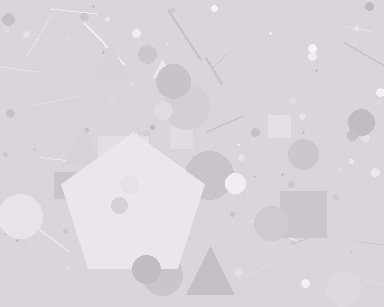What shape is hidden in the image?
A pentagon is hidden in the image.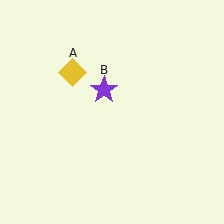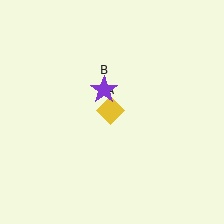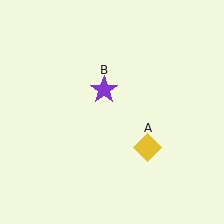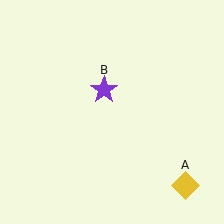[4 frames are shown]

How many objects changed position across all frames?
1 object changed position: yellow diamond (object A).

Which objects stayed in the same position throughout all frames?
Purple star (object B) remained stationary.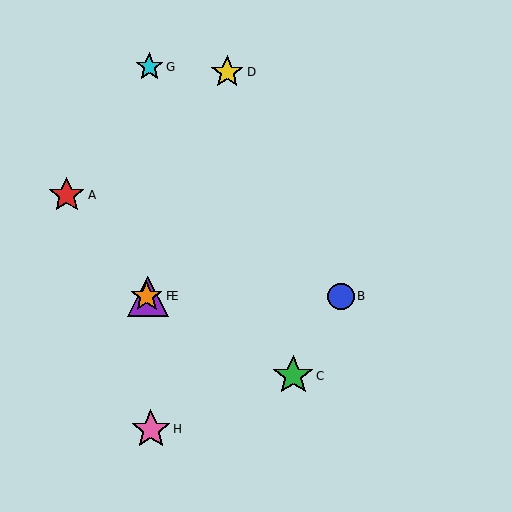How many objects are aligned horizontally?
3 objects (B, E, F) are aligned horizontally.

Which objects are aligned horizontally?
Objects B, E, F are aligned horizontally.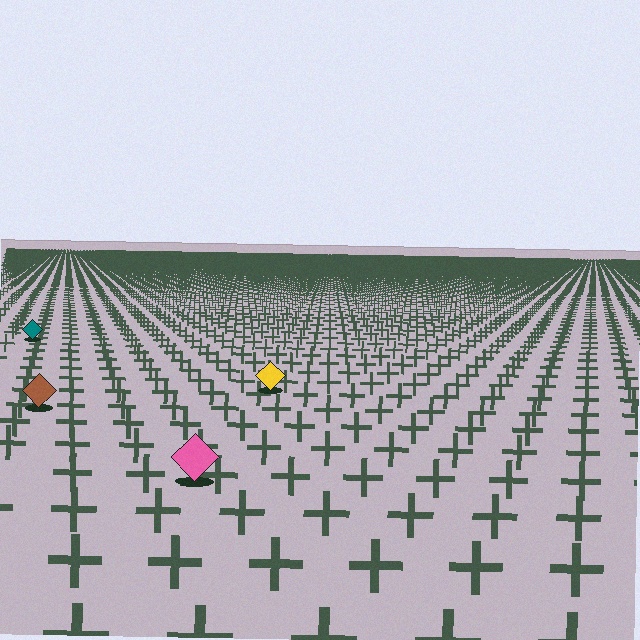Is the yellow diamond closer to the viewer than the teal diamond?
Yes. The yellow diamond is closer — you can tell from the texture gradient: the ground texture is coarser near it.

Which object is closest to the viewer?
The pink diamond is closest. The texture marks near it are larger and more spread out.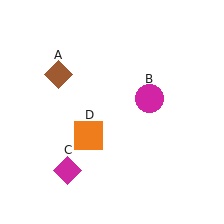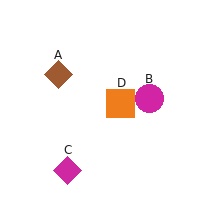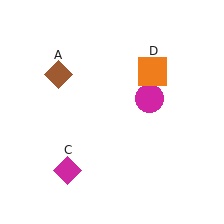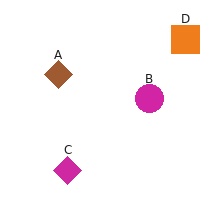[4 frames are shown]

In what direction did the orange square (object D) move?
The orange square (object D) moved up and to the right.